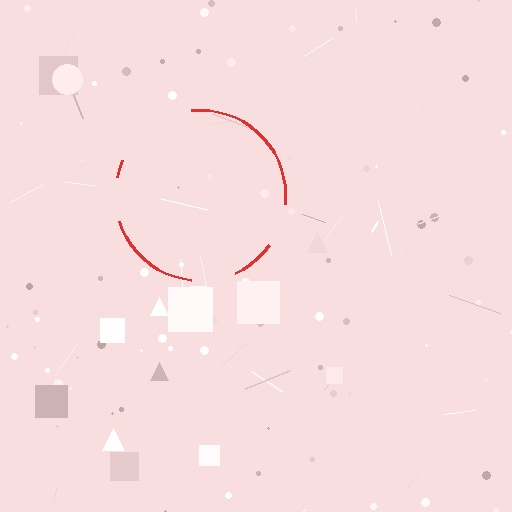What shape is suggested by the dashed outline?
The dashed outline suggests a circle.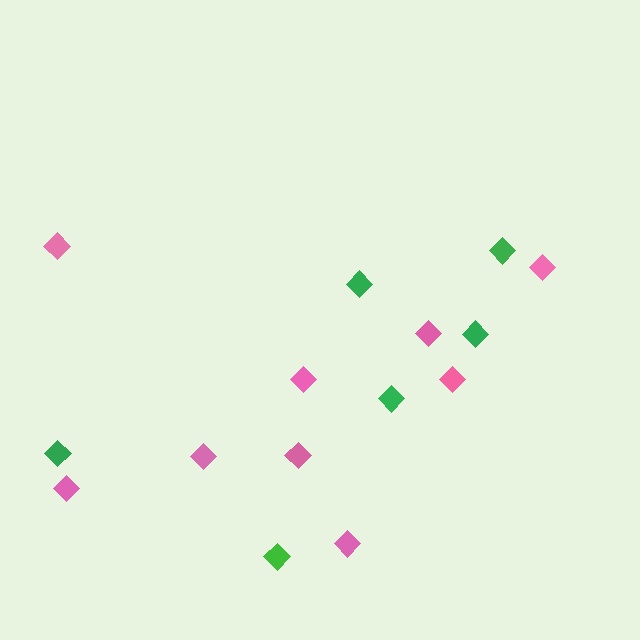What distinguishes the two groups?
There are 2 groups: one group of pink diamonds (9) and one group of green diamonds (6).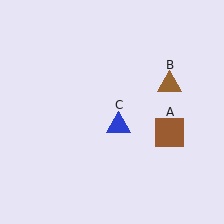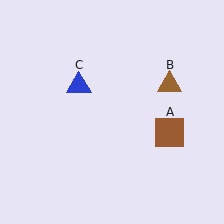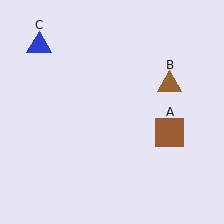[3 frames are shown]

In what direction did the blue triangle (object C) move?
The blue triangle (object C) moved up and to the left.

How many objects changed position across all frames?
1 object changed position: blue triangle (object C).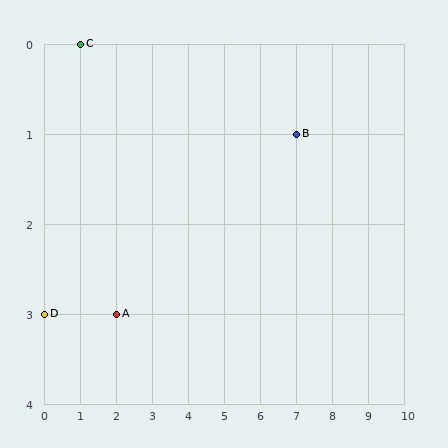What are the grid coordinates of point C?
Point C is at grid coordinates (1, 0).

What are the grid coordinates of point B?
Point B is at grid coordinates (7, 1).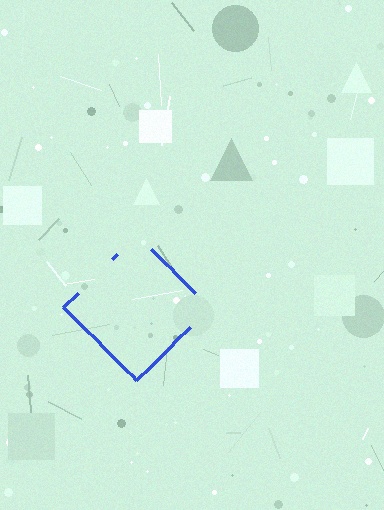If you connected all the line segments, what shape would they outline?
They would outline a diamond.